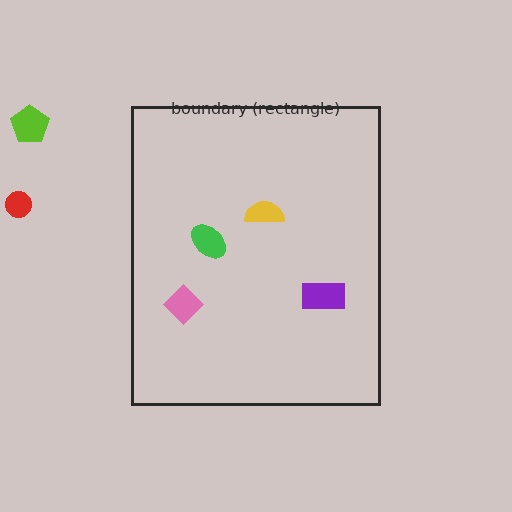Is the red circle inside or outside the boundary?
Outside.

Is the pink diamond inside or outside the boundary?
Inside.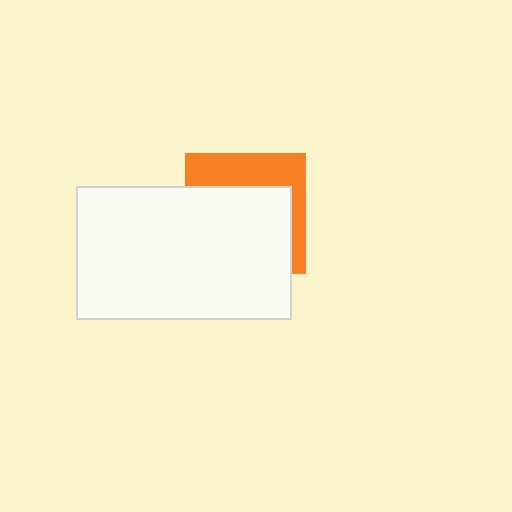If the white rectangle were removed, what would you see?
You would see the complete orange square.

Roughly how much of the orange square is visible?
A small part of it is visible (roughly 35%).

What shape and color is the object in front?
The object in front is a white rectangle.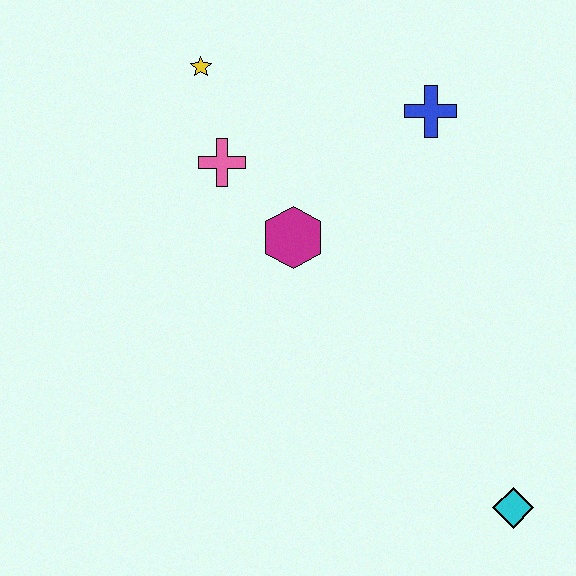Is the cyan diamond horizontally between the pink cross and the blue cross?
No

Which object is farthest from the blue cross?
The cyan diamond is farthest from the blue cross.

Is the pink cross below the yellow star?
Yes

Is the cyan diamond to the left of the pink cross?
No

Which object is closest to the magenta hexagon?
The pink cross is closest to the magenta hexagon.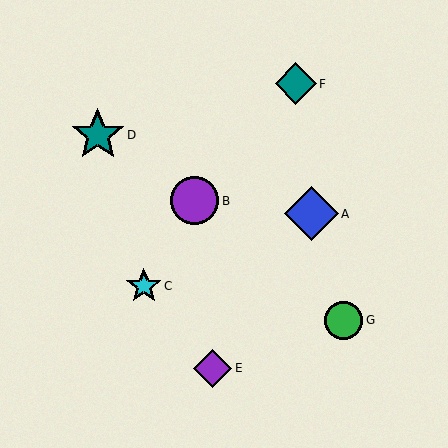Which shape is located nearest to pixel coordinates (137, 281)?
The cyan star (labeled C) at (144, 286) is nearest to that location.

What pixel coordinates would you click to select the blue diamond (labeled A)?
Click at (311, 214) to select the blue diamond A.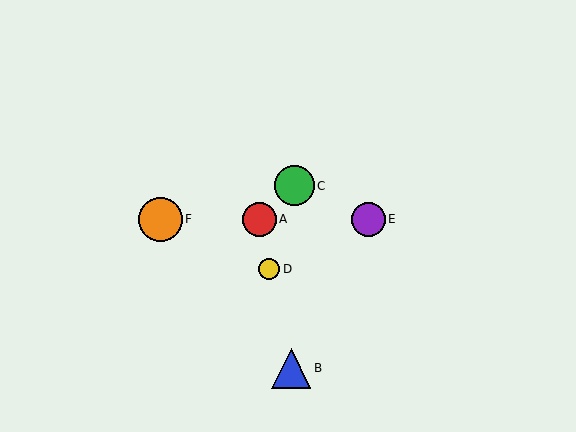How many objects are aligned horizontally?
3 objects (A, E, F) are aligned horizontally.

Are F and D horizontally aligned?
No, F is at y≈219 and D is at y≈269.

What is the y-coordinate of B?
Object B is at y≈368.